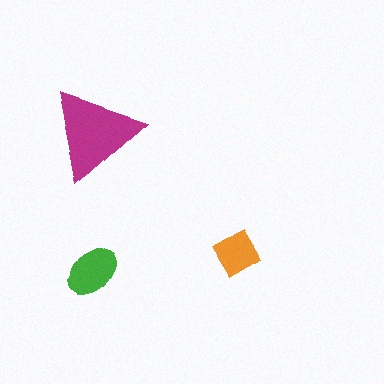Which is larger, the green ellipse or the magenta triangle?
The magenta triangle.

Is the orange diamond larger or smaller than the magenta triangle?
Smaller.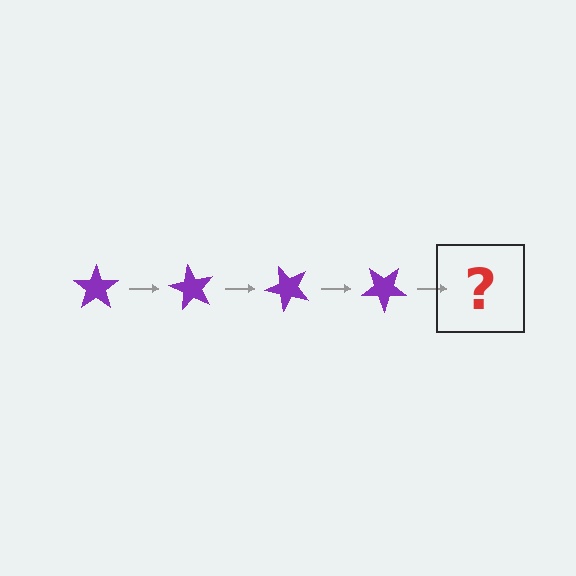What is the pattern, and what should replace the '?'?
The pattern is that the star rotates 60 degrees each step. The '?' should be a purple star rotated 240 degrees.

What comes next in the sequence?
The next element should be a purple star rotated 240 degrees.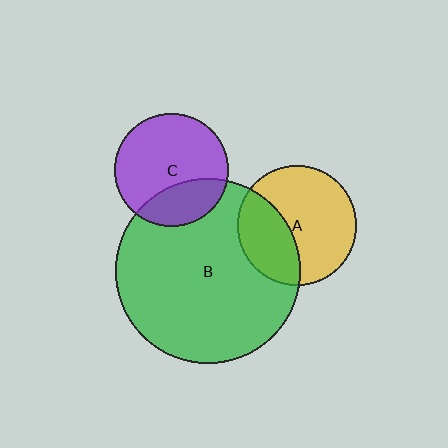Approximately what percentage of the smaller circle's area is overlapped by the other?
Approximately 35%.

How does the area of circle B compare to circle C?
Approximately 2.7 times.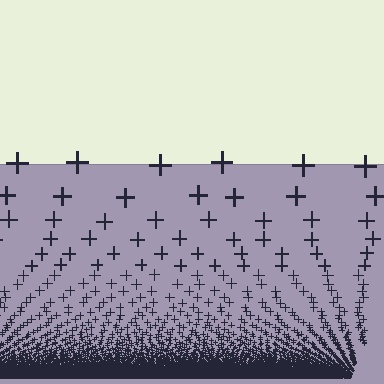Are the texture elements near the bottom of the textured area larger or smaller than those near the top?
Smaller. The gradient is inverted — elements near the bottom are smaller and denser.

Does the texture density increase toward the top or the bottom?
Density increases toward the bottom.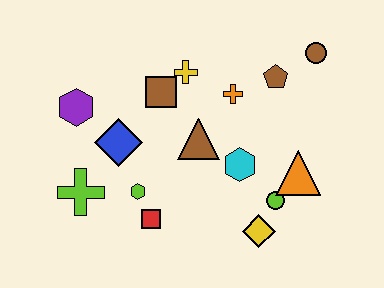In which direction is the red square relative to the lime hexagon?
The red square is below the lime hexagon.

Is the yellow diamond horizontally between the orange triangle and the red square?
Yes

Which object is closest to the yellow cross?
The brown square is closest to the yellow cross.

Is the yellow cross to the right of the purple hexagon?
Yes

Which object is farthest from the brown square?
The yellow diamond is farthest from the brown square.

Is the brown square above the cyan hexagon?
Yes